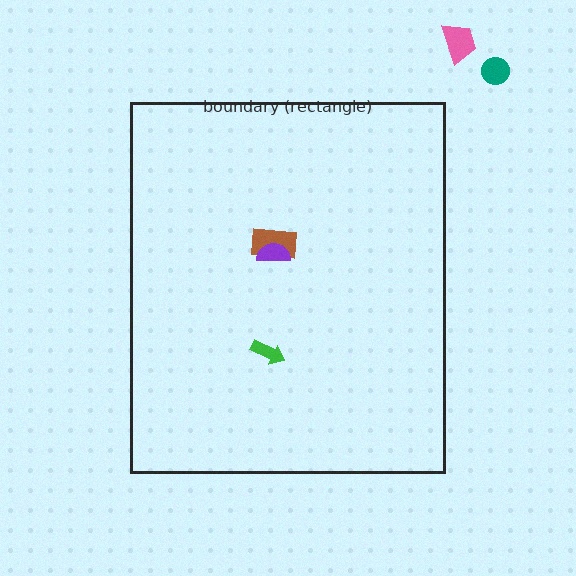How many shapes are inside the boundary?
3 inside, 2 outside.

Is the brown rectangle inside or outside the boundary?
Inside.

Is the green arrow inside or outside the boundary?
Inside.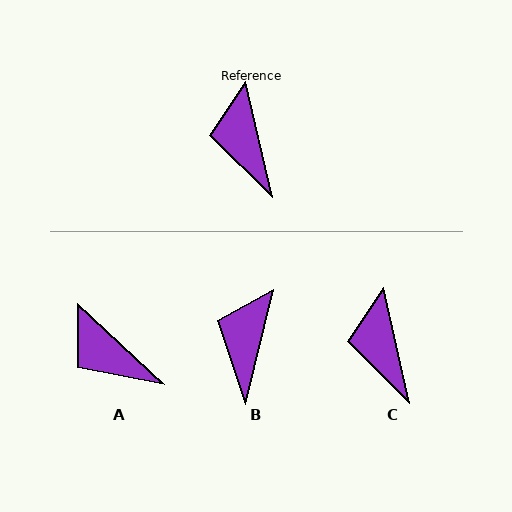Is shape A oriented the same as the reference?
No, it is off by about 34 degrees.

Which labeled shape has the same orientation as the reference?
C.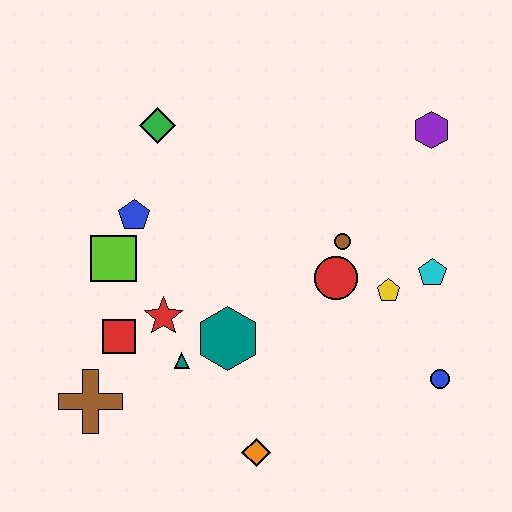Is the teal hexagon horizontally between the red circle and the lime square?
Yes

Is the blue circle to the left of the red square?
No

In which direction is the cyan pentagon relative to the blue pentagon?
The cyan pentagon is to the right of the blue pentagon.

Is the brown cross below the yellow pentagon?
Yes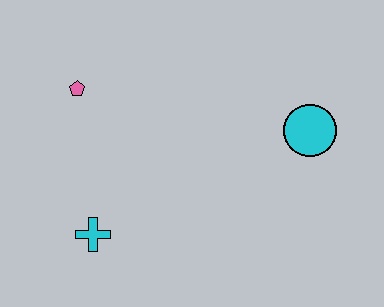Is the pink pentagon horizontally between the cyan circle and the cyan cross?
No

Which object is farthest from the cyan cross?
The cyan circle is farthest from the cyan cross.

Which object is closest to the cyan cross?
The pink pentagon is closest to the cyan cross.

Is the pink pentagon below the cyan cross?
No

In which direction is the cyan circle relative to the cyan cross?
The cyan circle is to the right of the cyan cross.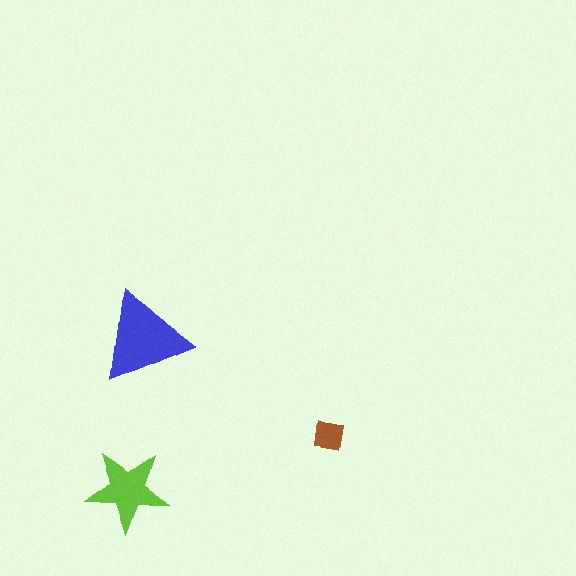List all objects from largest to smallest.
The blue triangle, the lime star, the brown square.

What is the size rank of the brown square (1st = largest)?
3rd.